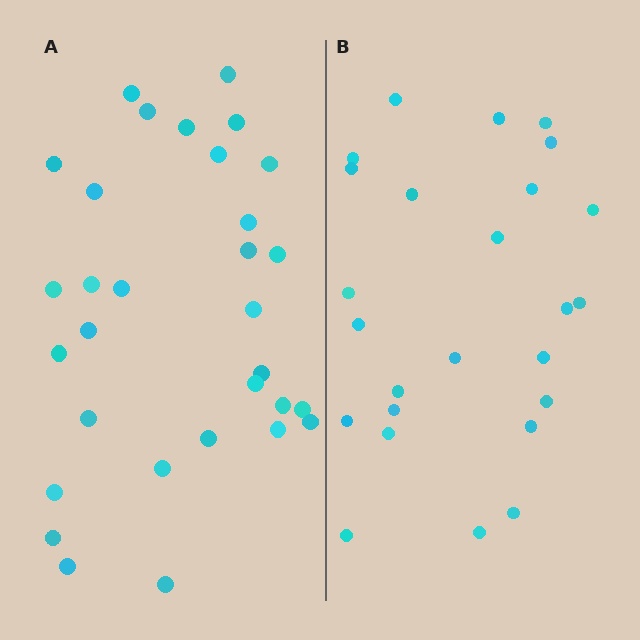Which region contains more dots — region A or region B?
Region A (the left region) has more dots.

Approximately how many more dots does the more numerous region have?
Region A has about 6 more dots than region B.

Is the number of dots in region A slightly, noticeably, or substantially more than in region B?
Region A has only slightly more — the two regions are fairly close. The ratio is roughly 1.2 to 1.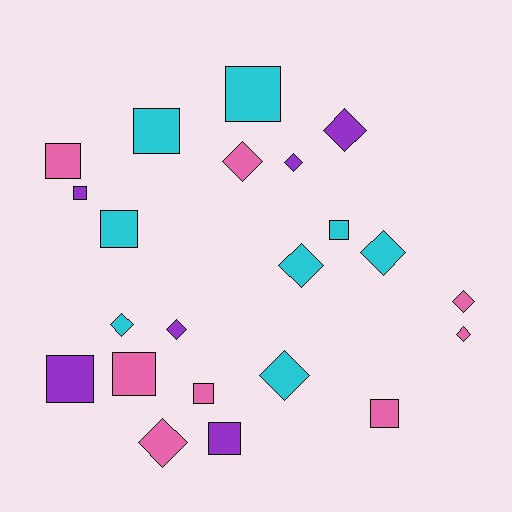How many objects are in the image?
There are 22 objects.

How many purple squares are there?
There are 3 purple squares.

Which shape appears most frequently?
Square, with 11 objects.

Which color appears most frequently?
Pink, with 8 objects.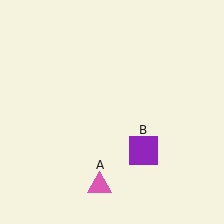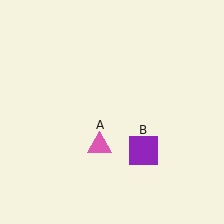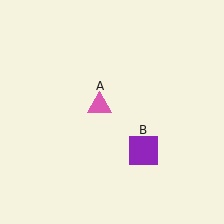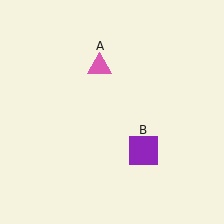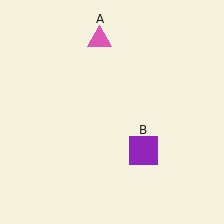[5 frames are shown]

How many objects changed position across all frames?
1 object changed position: pink triangle (object A).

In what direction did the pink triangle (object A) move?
The pink triangle (object A) moved up.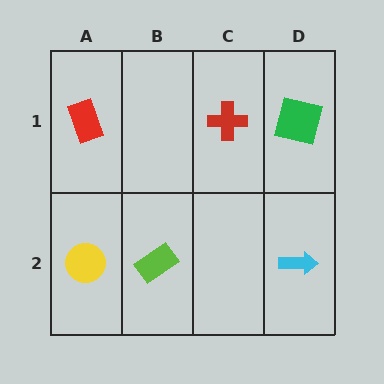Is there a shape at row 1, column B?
No, that cell is empty.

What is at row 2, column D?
A cyan arrow.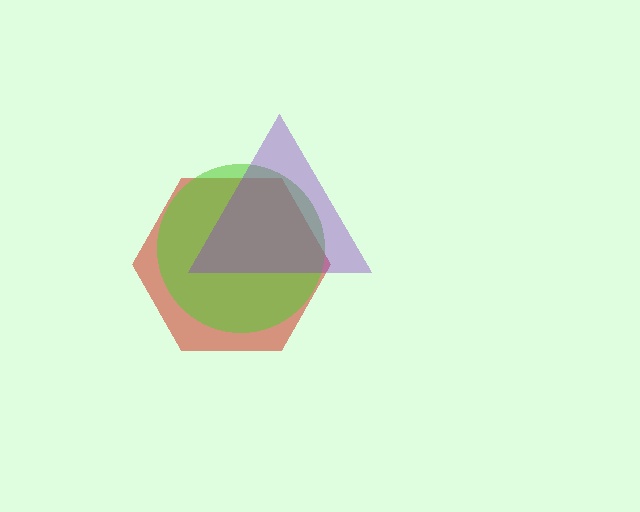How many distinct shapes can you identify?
There are 3 distinct shapes: a red hexagon, a lime circle, a purple triangle.